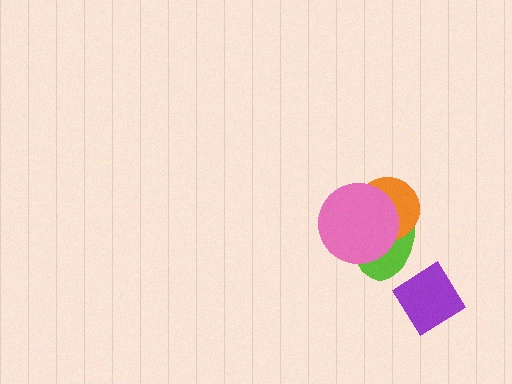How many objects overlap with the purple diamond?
0 objects overlap with the purple diamond.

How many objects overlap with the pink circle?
2 objects overlap with the pink circle.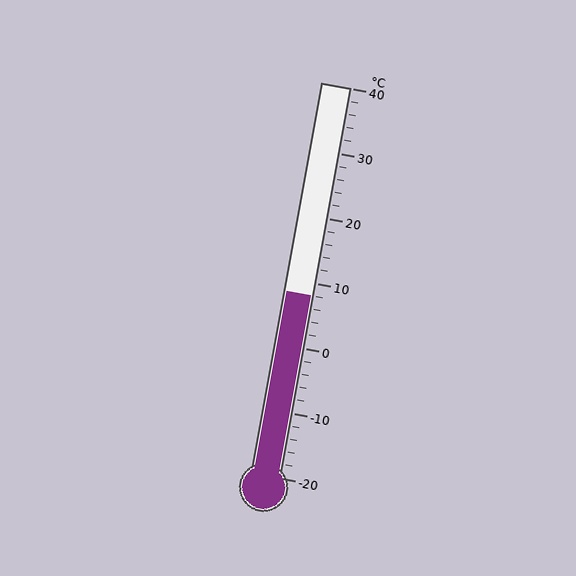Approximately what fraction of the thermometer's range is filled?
The thermometer is filled to approximately 45% of its range.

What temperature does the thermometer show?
The thermometer shows approximately 8°C.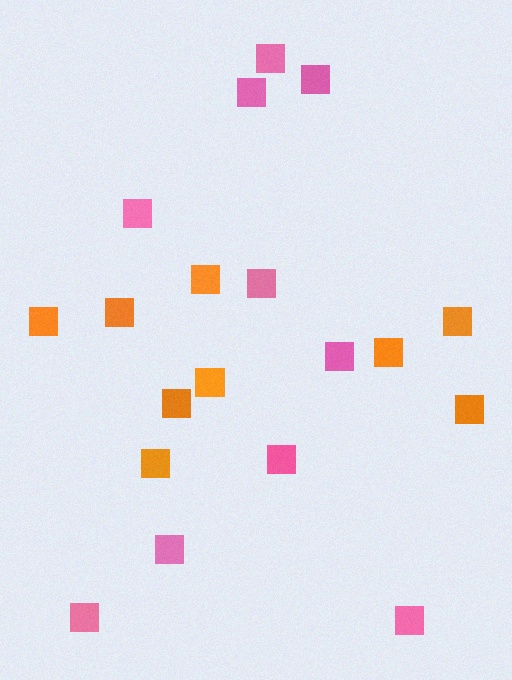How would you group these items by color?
There are 2 groups: one group of pink squares (10) and one group of orange squares (9).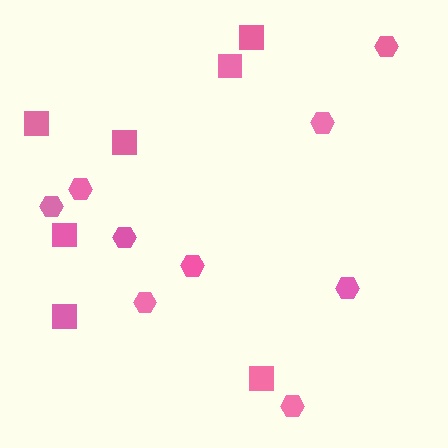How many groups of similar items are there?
There are 2 groups: one group of hexagons (9) and one group of squares (7).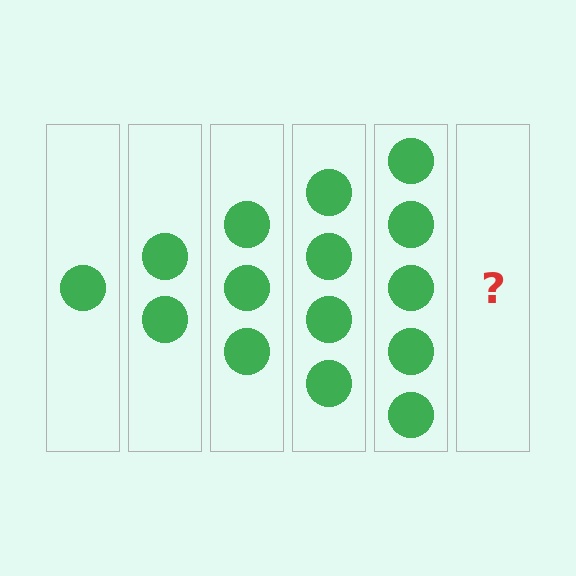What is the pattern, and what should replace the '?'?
The pattern is that each step adds one more circle. The '?' should be 6 circles.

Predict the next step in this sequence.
The next step is 6 circles.